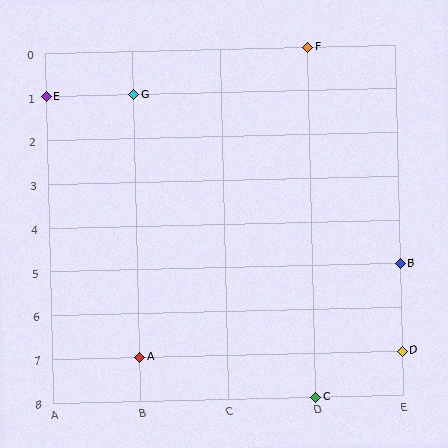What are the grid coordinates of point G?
Point G is at grid coordinates (B, 1).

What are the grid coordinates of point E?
Point E is at grid coordinates (A, 1).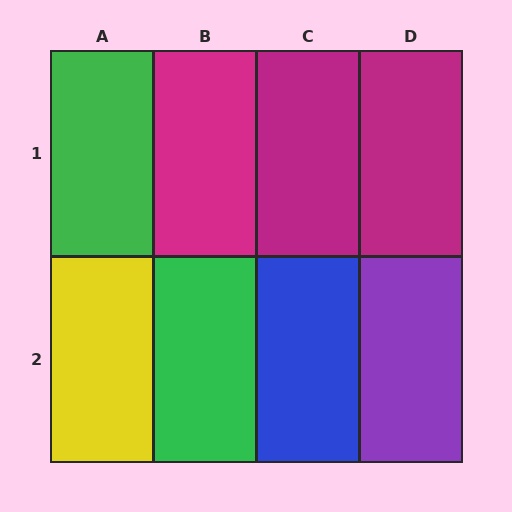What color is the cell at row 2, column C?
Blue.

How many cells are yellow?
1 cell is yellow.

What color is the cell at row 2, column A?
Yellow.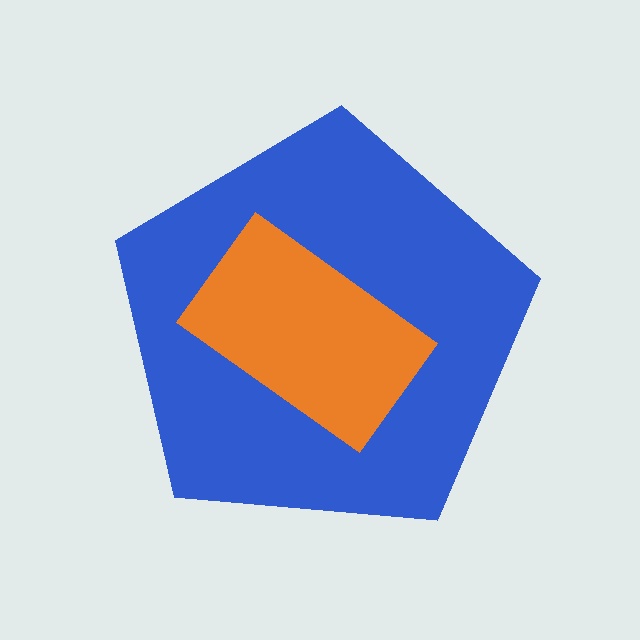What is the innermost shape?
The orange rectangle.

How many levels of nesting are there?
2.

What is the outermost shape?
The blue pentagon.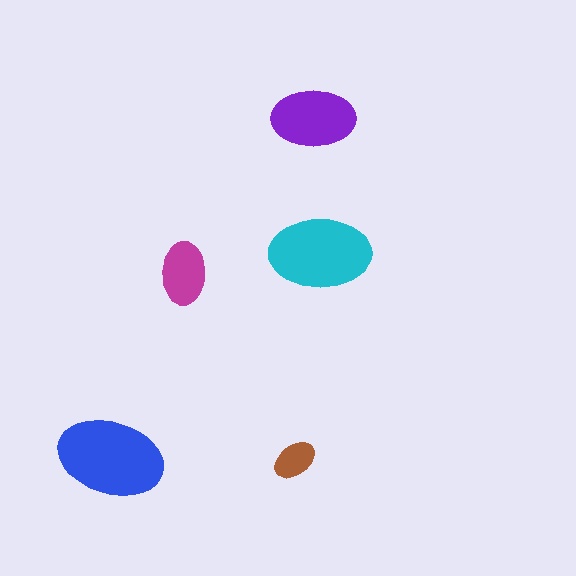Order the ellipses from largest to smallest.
the blue one, the cyan one, the purple one, the magenta one, the brown one.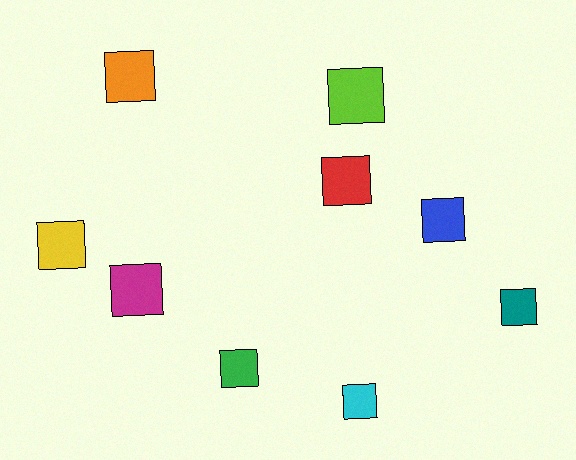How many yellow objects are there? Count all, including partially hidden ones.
There is 1 yellow object.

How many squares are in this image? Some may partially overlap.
There are 9 squares.